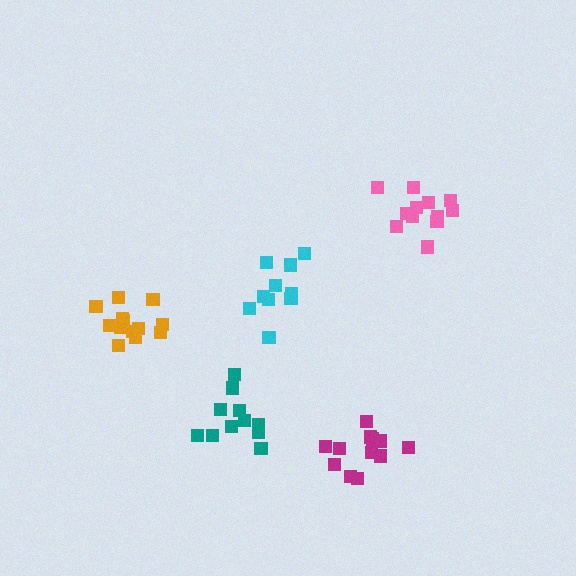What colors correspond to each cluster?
The clusters are colored: pink, magenta, cyan, teal, orange.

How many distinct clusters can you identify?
There are 5 distinct clusters.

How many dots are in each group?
Group 1: 12 dots, Group 2: 13 dots, Group 3: 10 dots, Group 4: 11 dots, Group 5: 13 dots (59 total).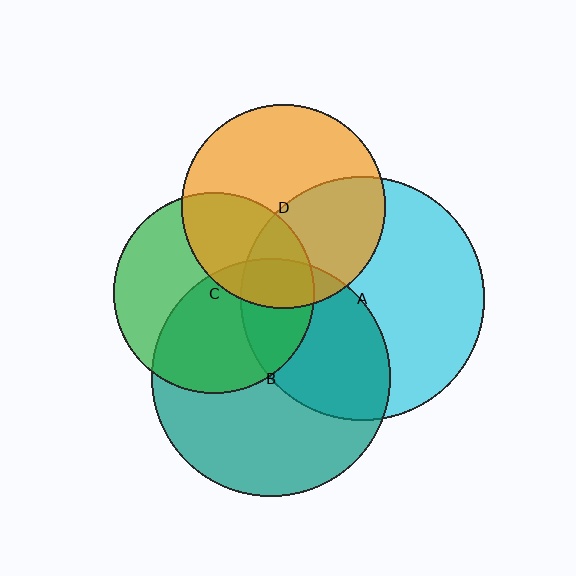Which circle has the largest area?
Circle A (cyan).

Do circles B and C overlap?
Yes.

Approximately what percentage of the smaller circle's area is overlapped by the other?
Approximately 50%.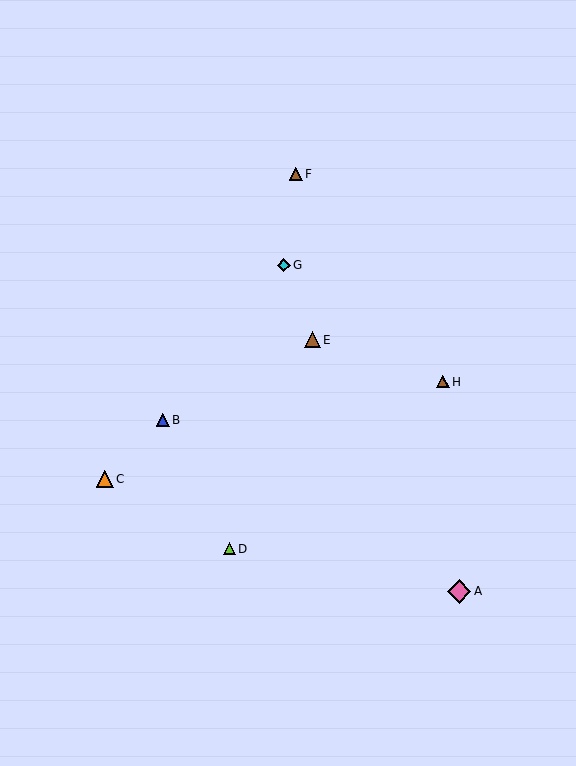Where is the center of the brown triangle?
The center of the brown triangle is at (312, 340).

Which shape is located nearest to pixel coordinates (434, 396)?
The brown triangle (labeled H) at (443, 382) is nearest to that location.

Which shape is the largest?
The pink diamond (labeled A) is the largest.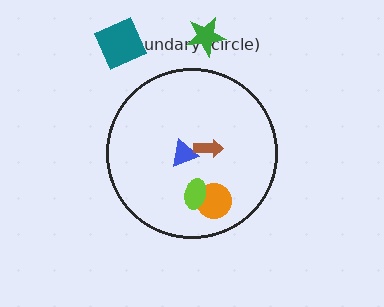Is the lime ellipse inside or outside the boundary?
Inside.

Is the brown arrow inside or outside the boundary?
Inside.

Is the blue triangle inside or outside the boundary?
Inside.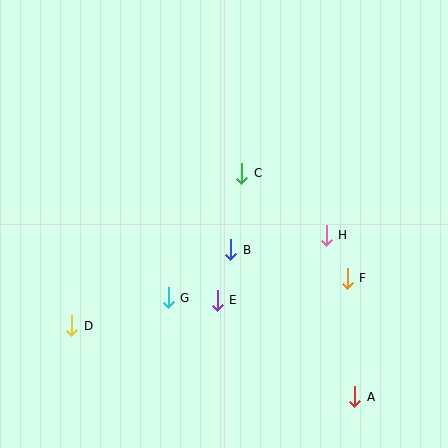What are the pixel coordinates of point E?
Point E is at (217, 300).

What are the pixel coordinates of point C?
Point C is at (242, 173).